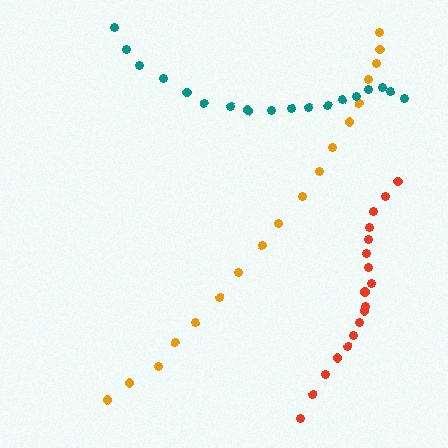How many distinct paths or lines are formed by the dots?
There are 3 distinct paths.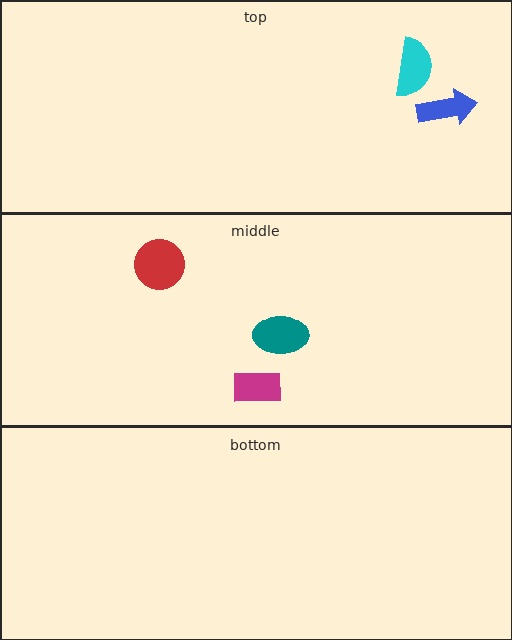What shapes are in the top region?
The cyan semicircle, the blue arrow.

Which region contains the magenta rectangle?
The middle region.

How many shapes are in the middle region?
3.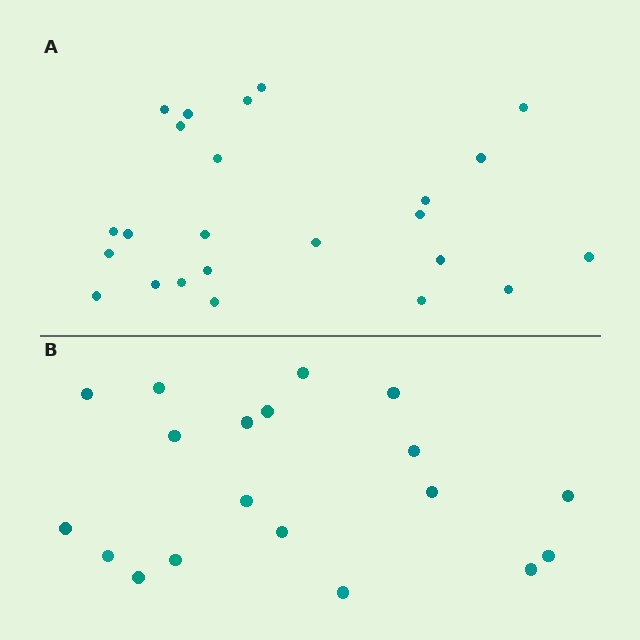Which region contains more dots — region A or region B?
Region A (the top region) has more dots.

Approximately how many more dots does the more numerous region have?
Region A has about 5 more dots than region B.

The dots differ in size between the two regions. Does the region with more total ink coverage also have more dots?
No. Region B has more total ink coverage because its dots are larger, but region A actually contains more individual dots. Total area can be misleading — the number of items is what matters here.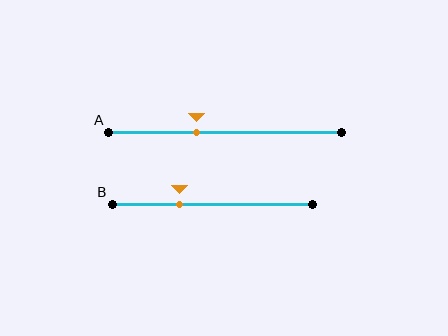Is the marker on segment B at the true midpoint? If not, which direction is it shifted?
No, the marker on segment B is shifted to the left by about 16% of the segment length.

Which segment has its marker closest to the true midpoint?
Segment A has its marker closest to the true midpoint.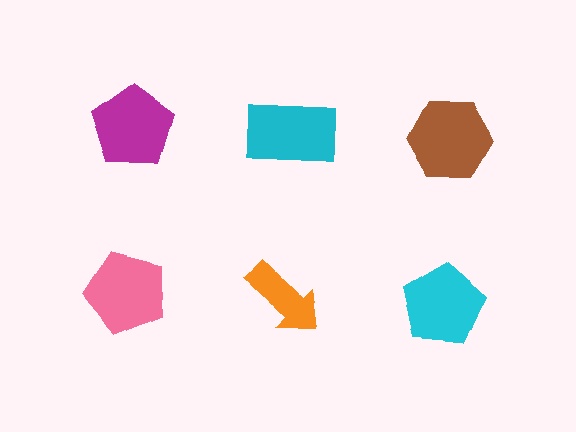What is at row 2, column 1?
A pink pentagon.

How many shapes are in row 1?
3 shapes.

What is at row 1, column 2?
A cyan rectangle.